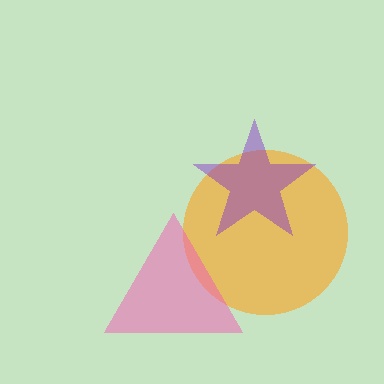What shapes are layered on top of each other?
The layered shapes are: an orange circle, a purple star, a pink triangle.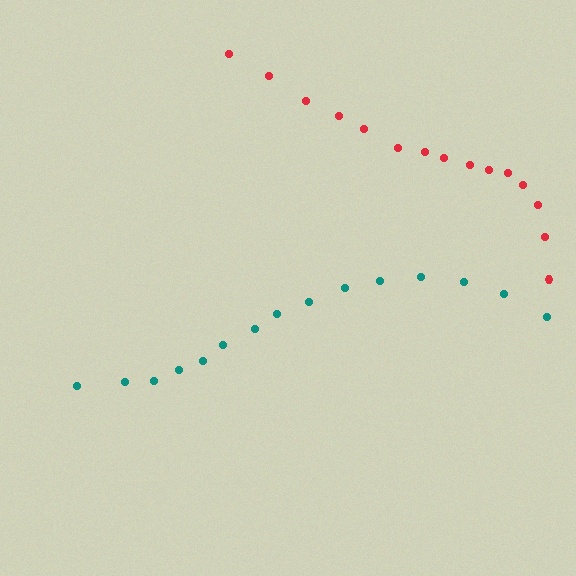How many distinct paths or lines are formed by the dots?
There are 2 distinct paths.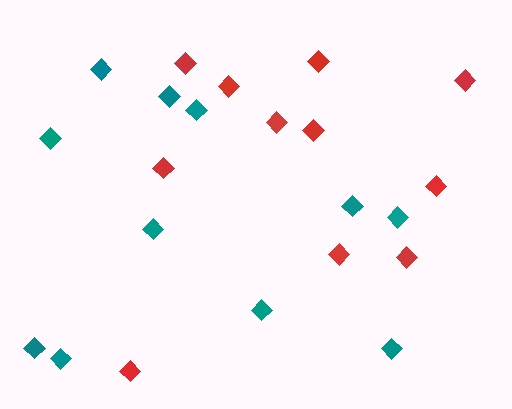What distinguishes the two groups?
There are 2 groups: one group of red diamonds (11) and one group of teal diamonds (11).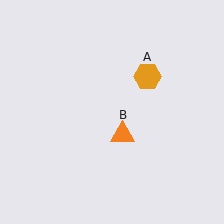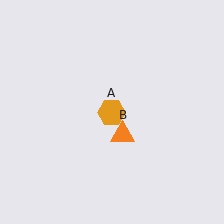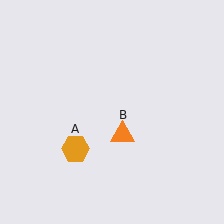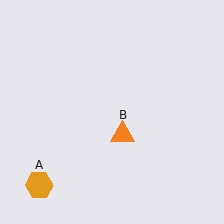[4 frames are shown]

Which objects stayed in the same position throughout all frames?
Orange triangle (object B) remained stationary.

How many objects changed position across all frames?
1 object changed position: orange hexagon (object A).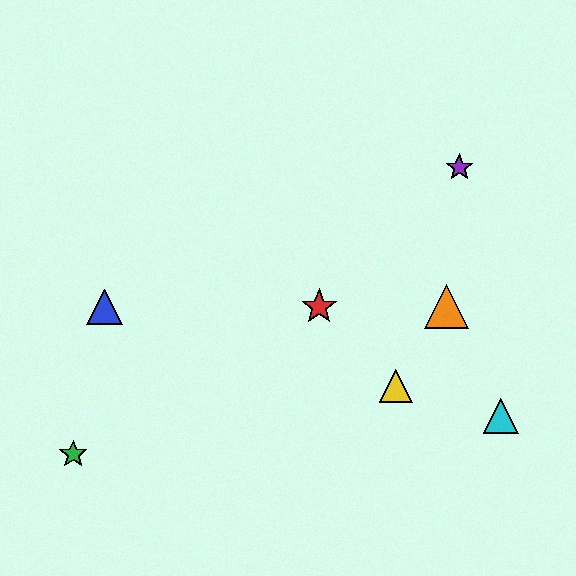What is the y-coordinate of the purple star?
The purple star is at y≈168.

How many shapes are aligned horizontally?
3 shapes (the red star, the blue triangle, the orange triangle) are aligned horizontally.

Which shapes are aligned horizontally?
The red star, the blue triangle, the orange triangle are aligned horizontally.